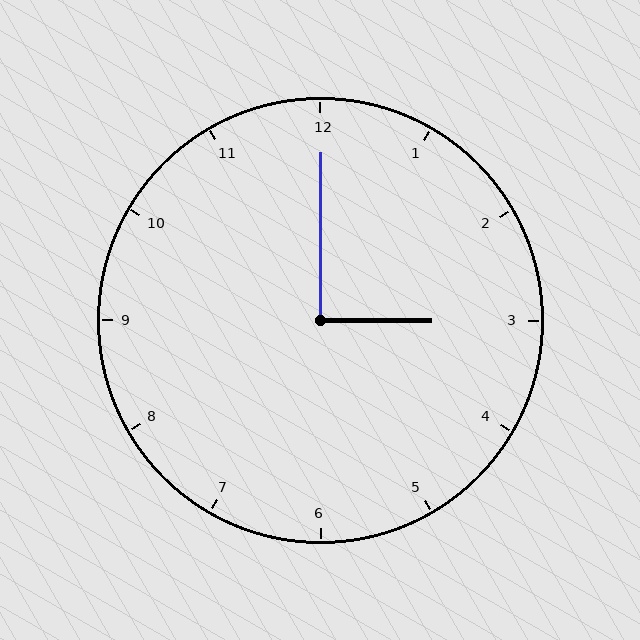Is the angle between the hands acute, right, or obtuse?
It is right.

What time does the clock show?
3:00.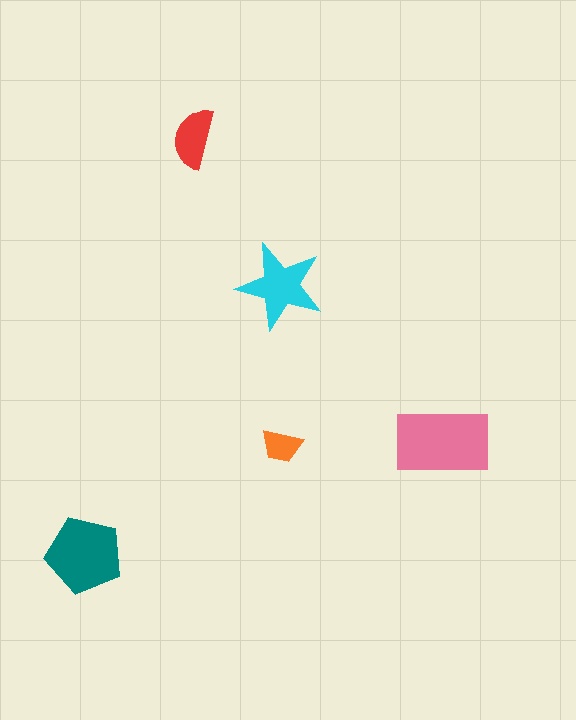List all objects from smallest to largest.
The orange trapezoid, the red semicircle, the cyan star, the teal pentagon, the pink rectangle.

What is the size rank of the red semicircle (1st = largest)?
4th.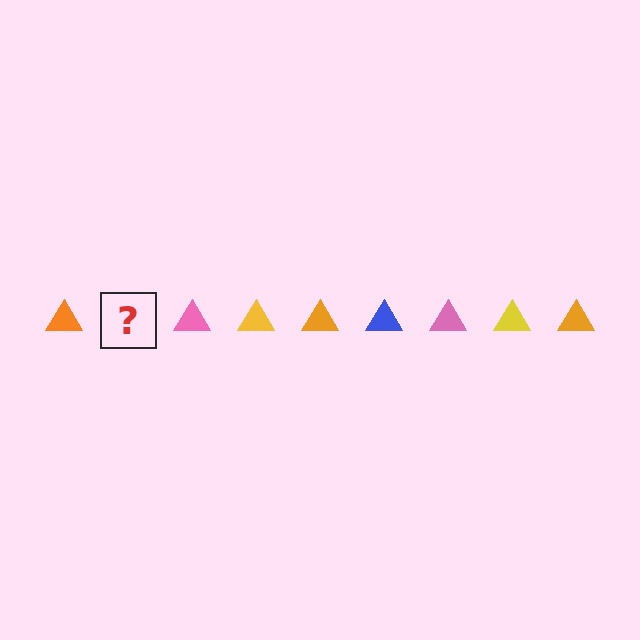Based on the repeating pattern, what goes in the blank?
The blank should be a blue triangle.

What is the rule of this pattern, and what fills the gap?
The rule is that the pattern cycles through orange, blue, pink, yellow triangles. The gap should be filled with a blue triangle.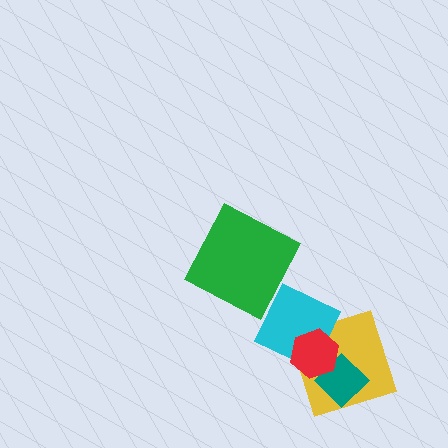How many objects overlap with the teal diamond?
2 objects overlap with the teal diamond.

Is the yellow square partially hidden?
Yes, it is partially covered by another shape.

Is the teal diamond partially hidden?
Yes, it is partially covered by another shape.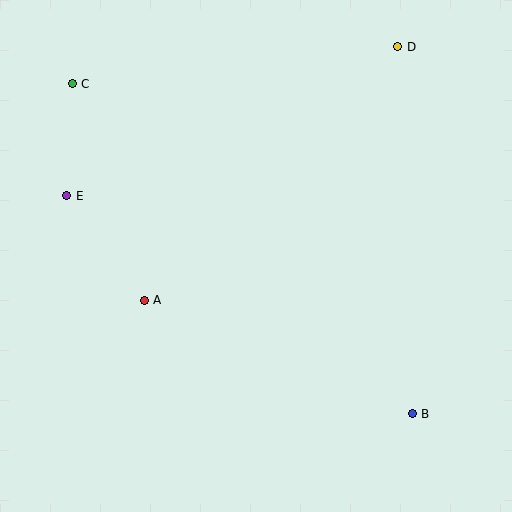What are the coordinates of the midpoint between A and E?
The midpoint between A and E is at (105, 248).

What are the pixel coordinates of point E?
Point E is at (67, 196).